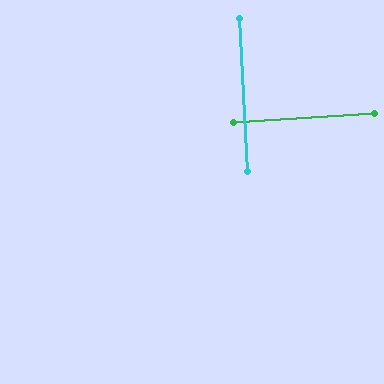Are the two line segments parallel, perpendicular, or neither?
Perpendicular — they meet at approximately 89°.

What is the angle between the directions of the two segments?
Approximately 89 degrees.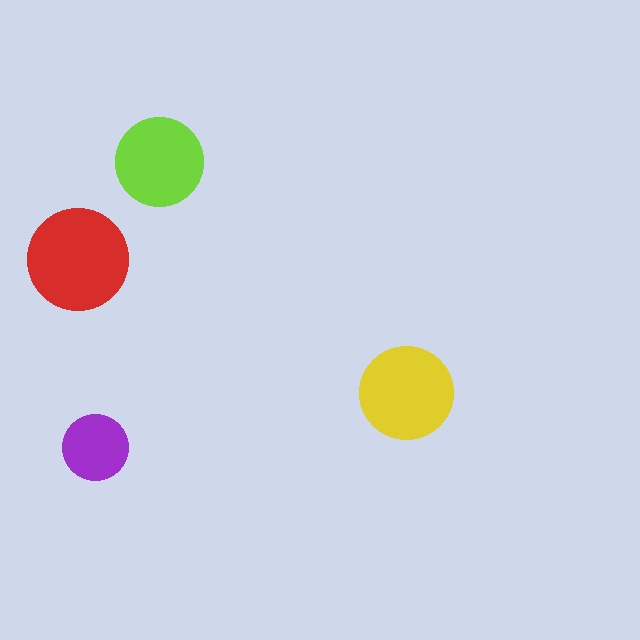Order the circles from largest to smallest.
the red one, the yellow one, the lime one, the purple one.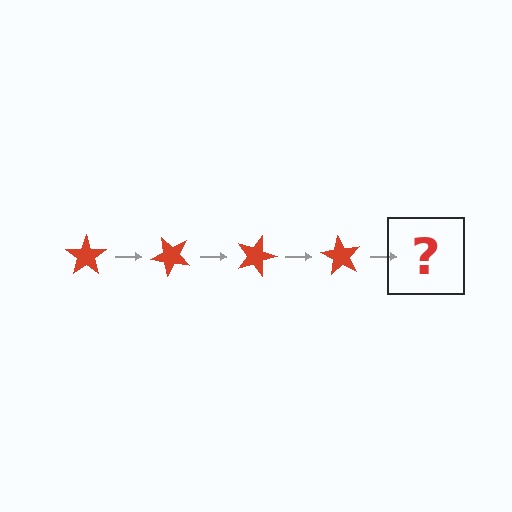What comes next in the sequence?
The next element should be a red star rotated 180 degrees.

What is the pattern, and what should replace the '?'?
The pattern is that the star rotates 45 degrees each step. The '?' should be a red star rotated 180 degrees.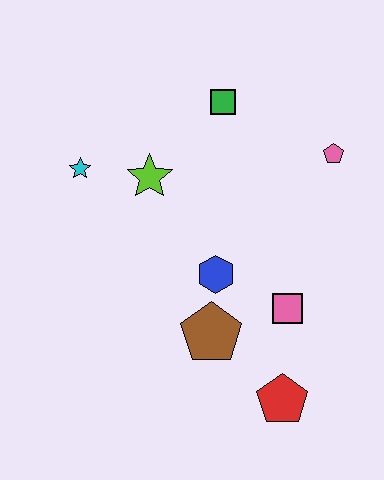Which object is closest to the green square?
The lime star is closest to the green square.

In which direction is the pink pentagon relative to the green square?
The pink pentagon is to the right of the green square.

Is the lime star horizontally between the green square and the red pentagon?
No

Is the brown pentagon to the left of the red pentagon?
Yes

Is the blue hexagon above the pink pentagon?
No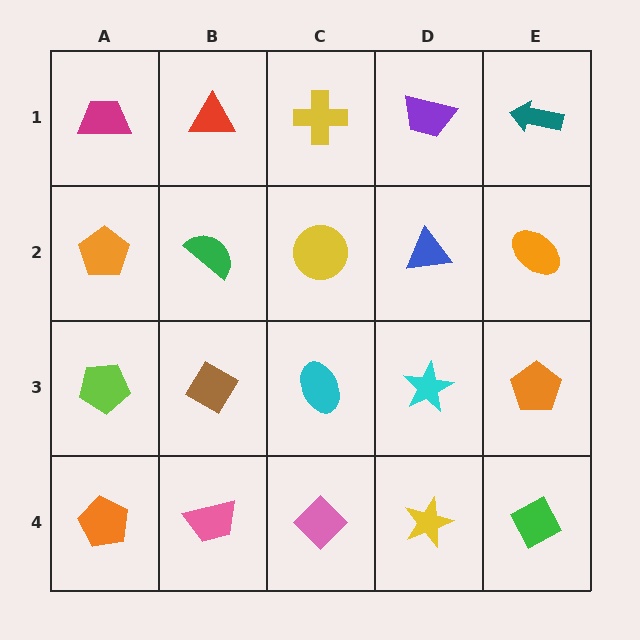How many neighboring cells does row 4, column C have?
3.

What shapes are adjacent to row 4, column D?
A cyan star (row 3, column D), a pink diamond (row 4, column C), a green diamond (row 4, column E).